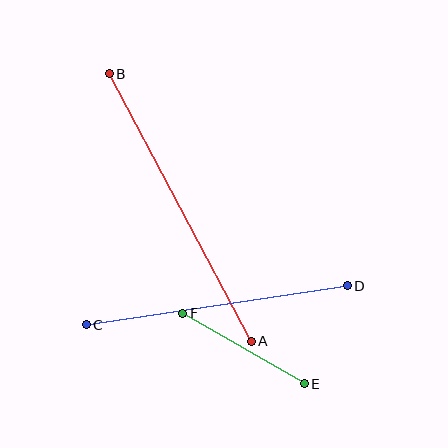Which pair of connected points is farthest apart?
Points A and B are farthest apart.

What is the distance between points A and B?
The distance is approximately 303 pixels.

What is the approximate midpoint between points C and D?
The midpoint is at approximately (217, 305) pixels.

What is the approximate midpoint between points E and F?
The midpoint is at approximately (243, 349) pixels.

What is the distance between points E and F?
The distance is approximately 140 pixels.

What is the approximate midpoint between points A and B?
The midpoint is at approximately (180, 207) pixels.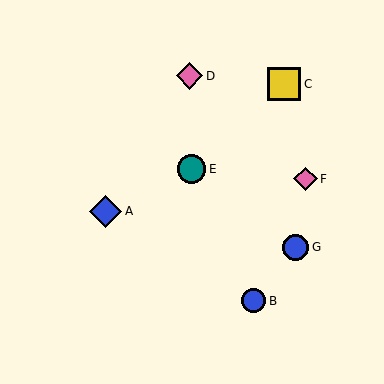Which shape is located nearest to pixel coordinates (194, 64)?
The pink diamond (labeled D) at (189, 76) is nearest to that location.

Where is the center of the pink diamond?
The center of the pink diamond is at (305, 179).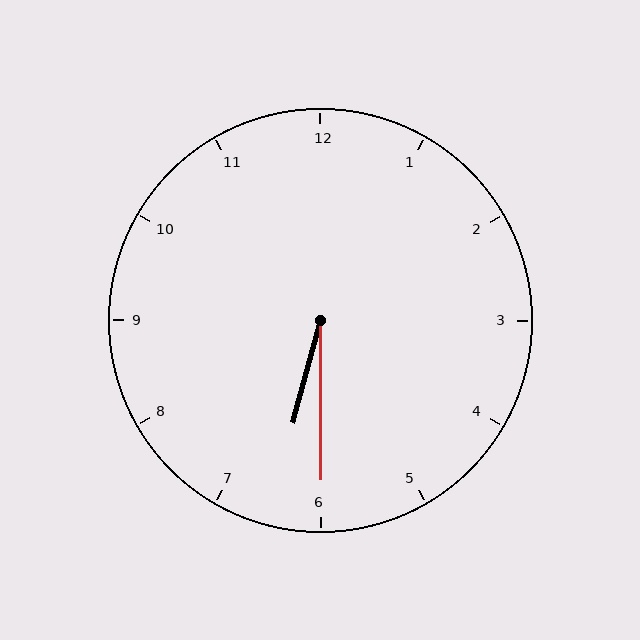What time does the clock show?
6:30.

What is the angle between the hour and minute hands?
Approximately 15 degrees.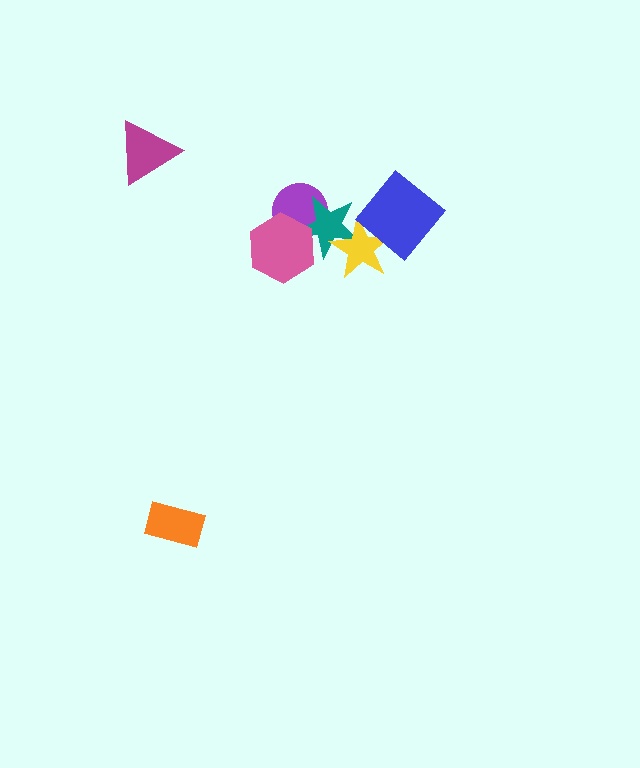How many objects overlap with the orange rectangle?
0 objects overlap with the orange rectangle.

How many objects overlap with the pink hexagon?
2 objects overlap with the pink hexagon.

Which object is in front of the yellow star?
The blue diamond is in front of the yellow star.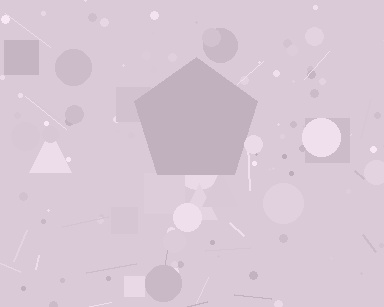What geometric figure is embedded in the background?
A pentagon is embedded in the background.